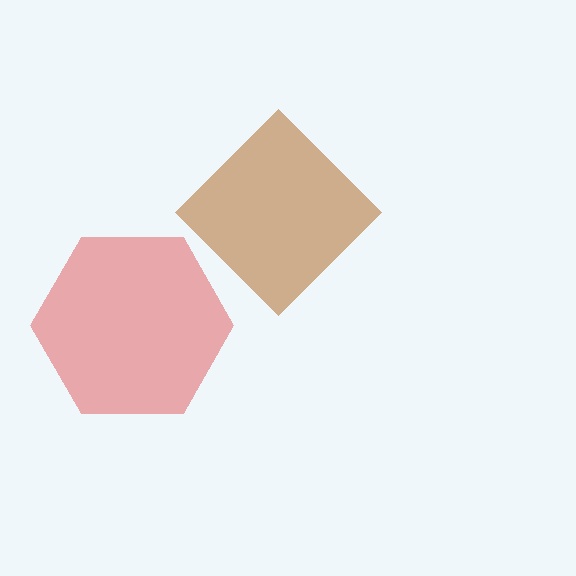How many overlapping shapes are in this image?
There are 2 overlapping shapes in the image.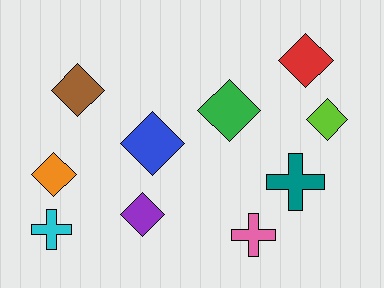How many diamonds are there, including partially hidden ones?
There are 7 diamonds.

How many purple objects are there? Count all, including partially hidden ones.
There is 1 purple object.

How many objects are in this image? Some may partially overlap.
There are 10 objects.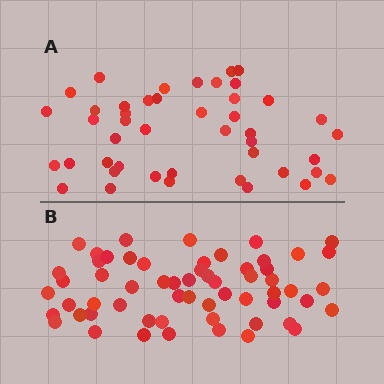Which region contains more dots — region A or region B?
Region B (the bottom region) has more dots.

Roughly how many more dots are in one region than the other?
Region B has approximately 15 more dots than region A.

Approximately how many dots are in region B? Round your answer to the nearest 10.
About 60 dots. (The exact count is 59, which rounds to 60.)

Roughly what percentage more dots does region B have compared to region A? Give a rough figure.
About 30% more.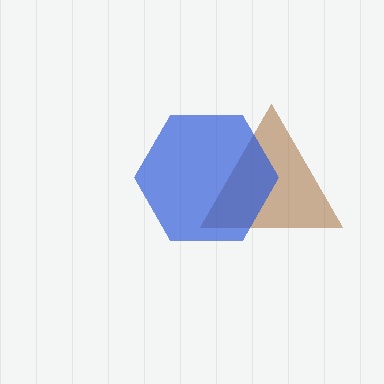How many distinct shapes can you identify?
There are 2 distinct shapes: a brown triangle, a blue hexagon.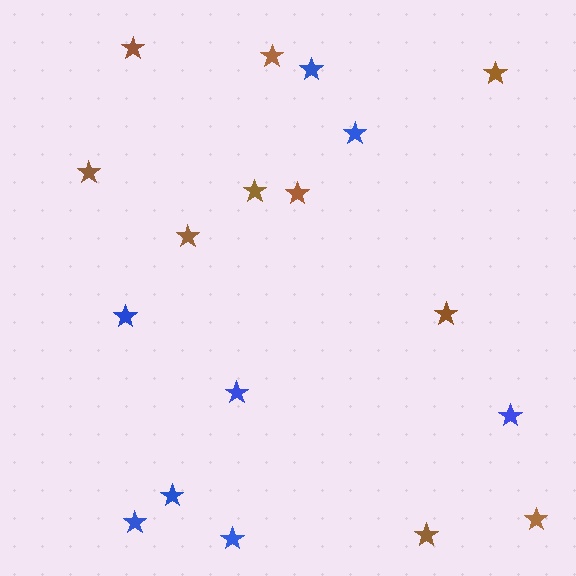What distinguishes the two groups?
There are 2 groups: one group of brown stars (10) and one group of blue stars (8).